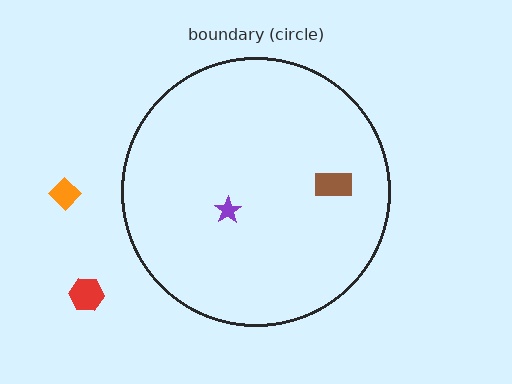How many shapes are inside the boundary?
2 inside, 2 outside.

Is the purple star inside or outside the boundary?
Inside.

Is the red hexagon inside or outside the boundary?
Outside.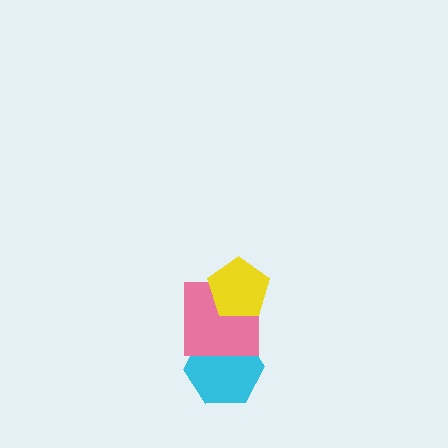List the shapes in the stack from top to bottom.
From top to bottom: the yellow pentagon, the pink square, the cyan hexagon.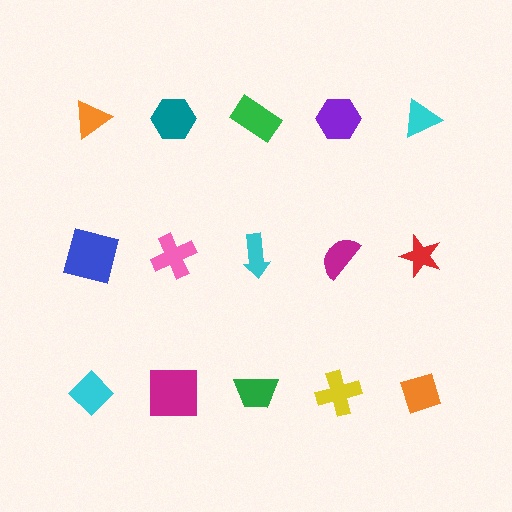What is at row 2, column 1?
A blue square.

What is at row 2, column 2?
A pink cross.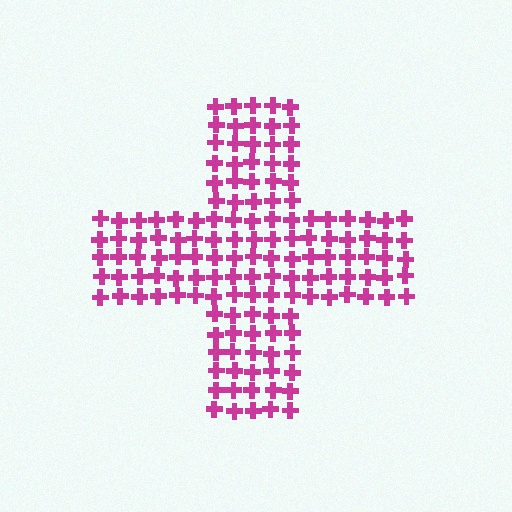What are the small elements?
The small elements are crosses.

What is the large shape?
The large shape is a cross.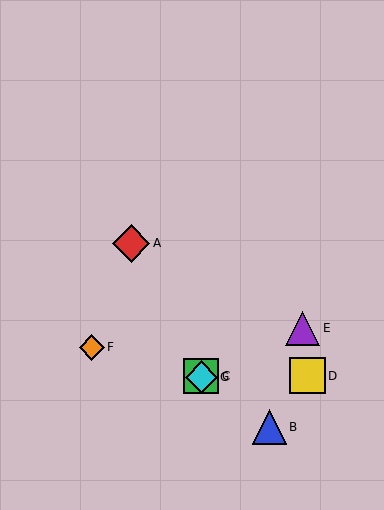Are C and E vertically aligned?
No, C is at x≈201 and E is at x≈303.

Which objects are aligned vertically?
Objects C, G are aligned vertically.